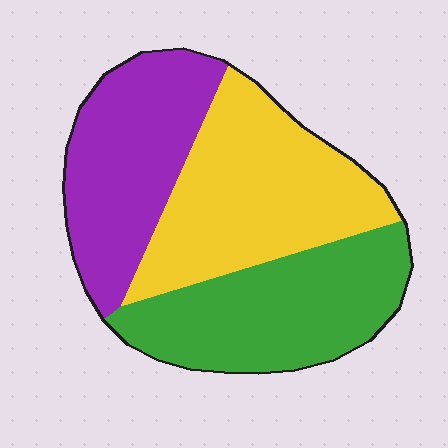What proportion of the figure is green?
Green takes up about one third (1/3) of the figure.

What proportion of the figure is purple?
Purple takes up about one third (1/3) of the figure.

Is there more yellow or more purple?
Yellow.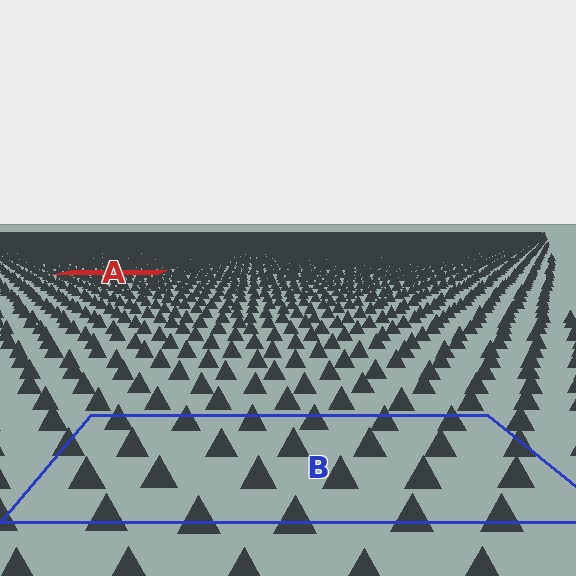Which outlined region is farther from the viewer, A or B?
Region A is farther from the viewer — the texture elements inside it appear smaller and more densely packed.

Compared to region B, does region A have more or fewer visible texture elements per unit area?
Region A has more texture elements per unit area — they are packed more densely because it is farther away.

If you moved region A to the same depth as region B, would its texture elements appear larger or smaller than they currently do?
They would appear larger. At a closer depth, the same texture elements are projected at a bigger on-screen size.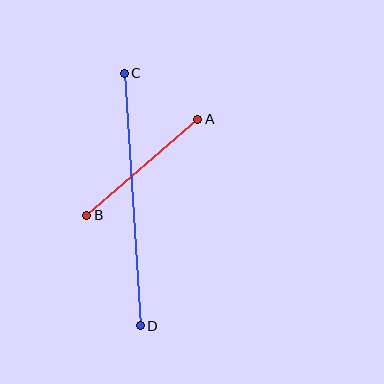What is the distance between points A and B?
The distance is approximately 146 pixels.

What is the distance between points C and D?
The distance is approximately 253 pixels.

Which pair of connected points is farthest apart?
Points C and D are farthest apart.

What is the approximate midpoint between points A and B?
The midpoint is at approximately (142, 167) pixels.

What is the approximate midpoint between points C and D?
The midpoint is at approximately (132, 200) pixels.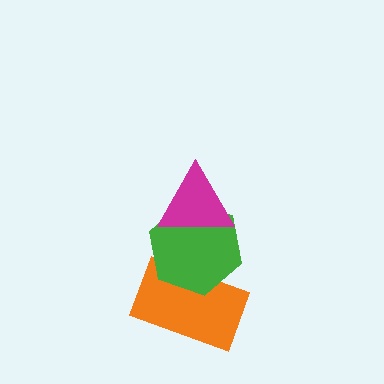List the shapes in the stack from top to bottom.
From top to bottom: the magenta triangle, the green hexagon, the orange rectangle.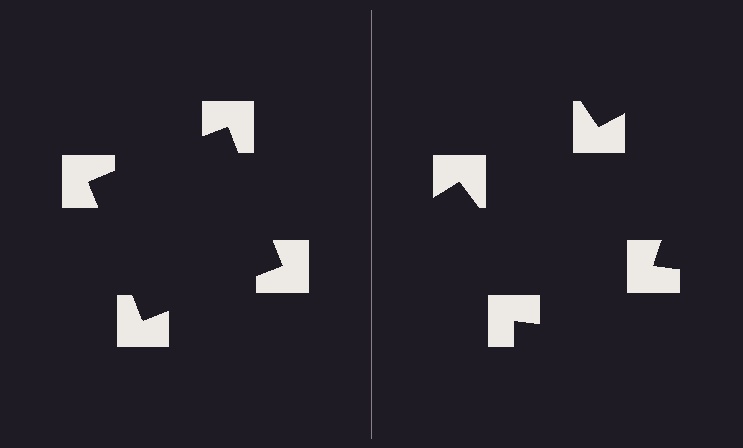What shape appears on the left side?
An illusory square.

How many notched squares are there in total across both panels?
8 — 4 on each side.